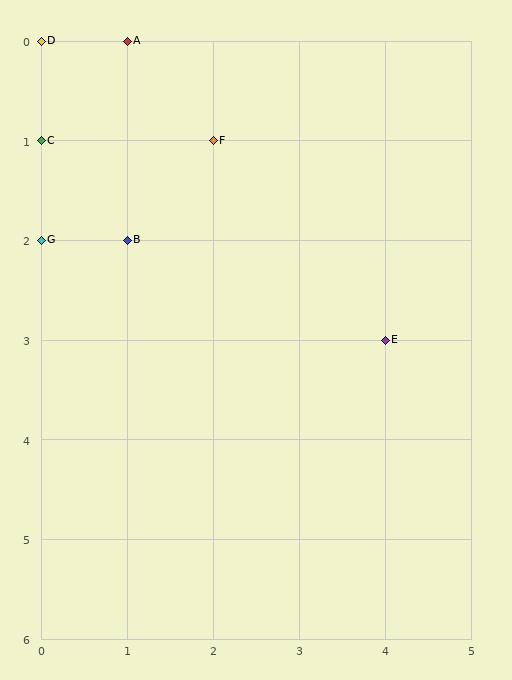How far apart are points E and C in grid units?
Points E and C are 4 columns and 2 rows apart (about 4.5 grid units diagonally).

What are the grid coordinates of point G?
Point G is at grid coordinates (0, 2).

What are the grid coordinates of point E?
Point E is at grid coordinates (4, 3).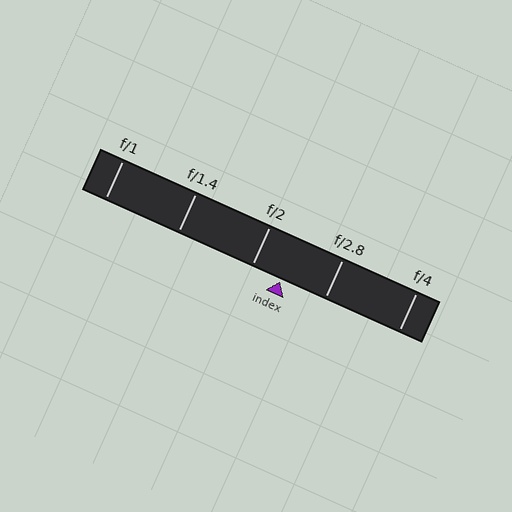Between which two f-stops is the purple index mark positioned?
The index mark is between f/2 and f/2.8.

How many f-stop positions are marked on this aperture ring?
There are 5 f-stop positions marked.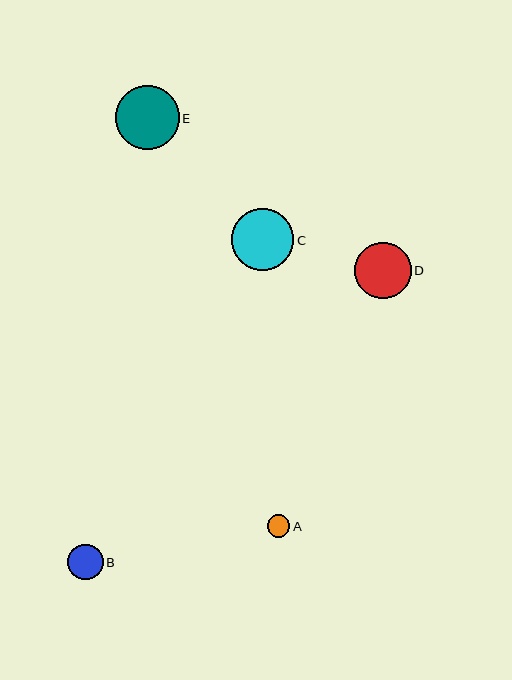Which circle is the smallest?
Circle A is the smallest with a size of approximately 22 pixels.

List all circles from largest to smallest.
From largest to smallest: E, C, D, B, A.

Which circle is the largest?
Circle E is the largest with a size of approximately 64 pixels.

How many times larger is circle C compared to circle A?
Circle C is approximately 2.8 times the size of circle A.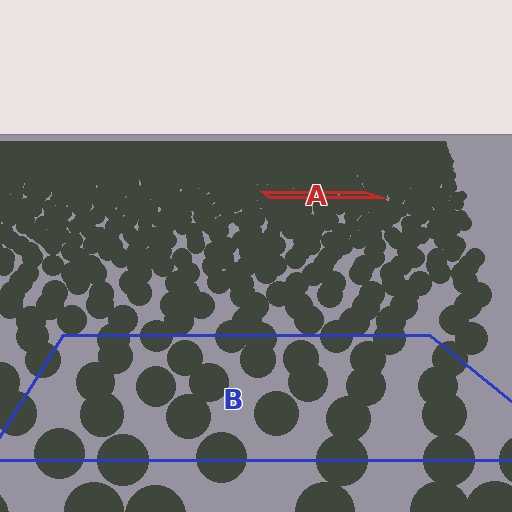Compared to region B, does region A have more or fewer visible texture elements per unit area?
Region A has more texture elements per unit area — they are packed more densely because it is farther away.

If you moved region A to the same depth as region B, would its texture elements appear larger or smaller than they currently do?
They would appear larger. At a closer depth, the same texture elements are projected at a bigger on-screen size.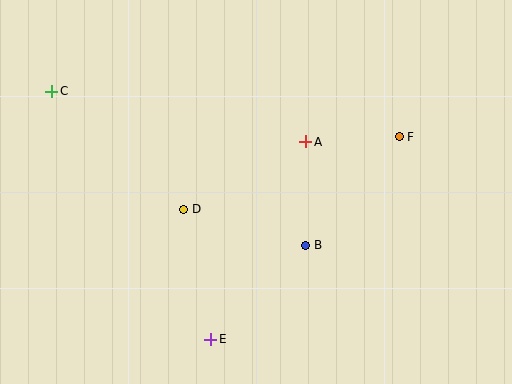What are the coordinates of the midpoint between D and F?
The midpoint between D and F is at (292, 173).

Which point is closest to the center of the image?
Point A at (306, 142) is closest to the center.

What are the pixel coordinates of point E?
Point E is at (211, 339).